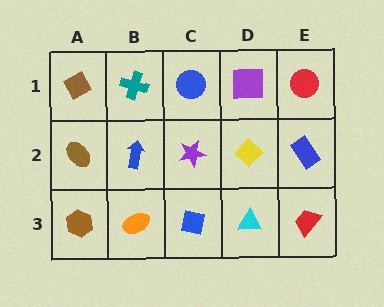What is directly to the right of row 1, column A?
A teal cross.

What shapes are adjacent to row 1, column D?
A yellow diamond (row 2, column D), a blue circle (row 1, column C), a red circle (row 1, column E).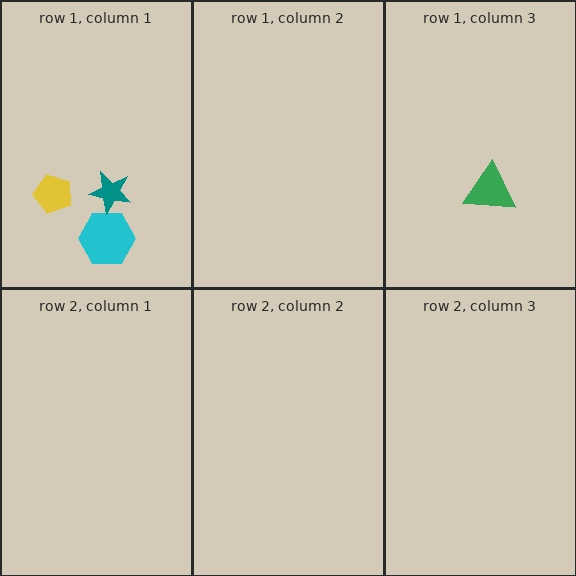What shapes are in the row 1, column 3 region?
The green triangle.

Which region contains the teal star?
The row 1, column 1 region.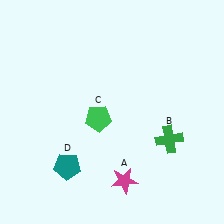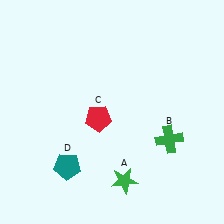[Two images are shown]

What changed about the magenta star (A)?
In Image 1, A is magenta. In Image 2, it changed to green.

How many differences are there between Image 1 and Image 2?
There are 2 differences between the two images.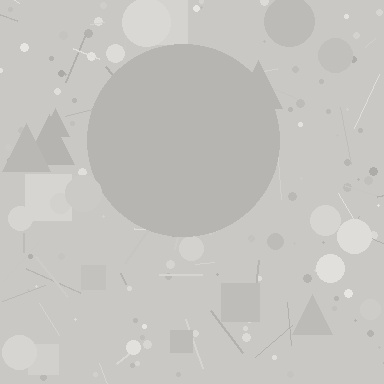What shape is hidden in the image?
A circle is hidden in the image.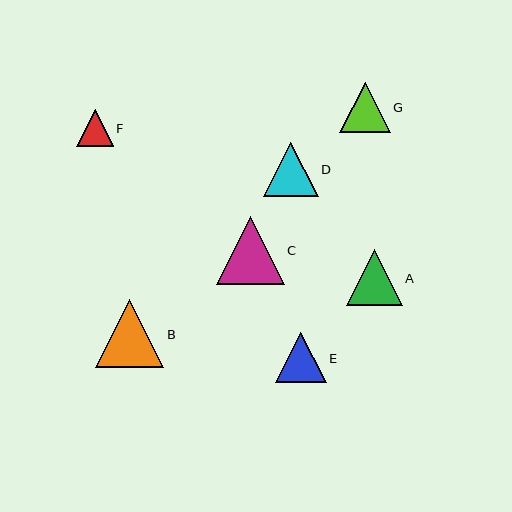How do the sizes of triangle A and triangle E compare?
Triangle A and triangle E are approximately the same size.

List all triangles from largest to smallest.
From largest to smallest: B, C, A, D, E, G, F.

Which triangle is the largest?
Triangle B is the largest with a size of approximately 68 pixels.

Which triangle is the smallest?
Triangle F is the smallest with a size of approximately 36 pixels.